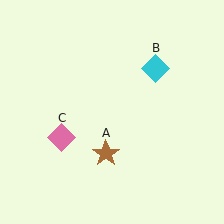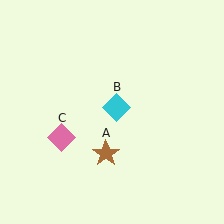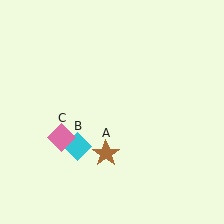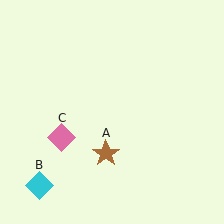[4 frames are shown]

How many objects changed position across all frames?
1 object changed position: cyan diamond (object B).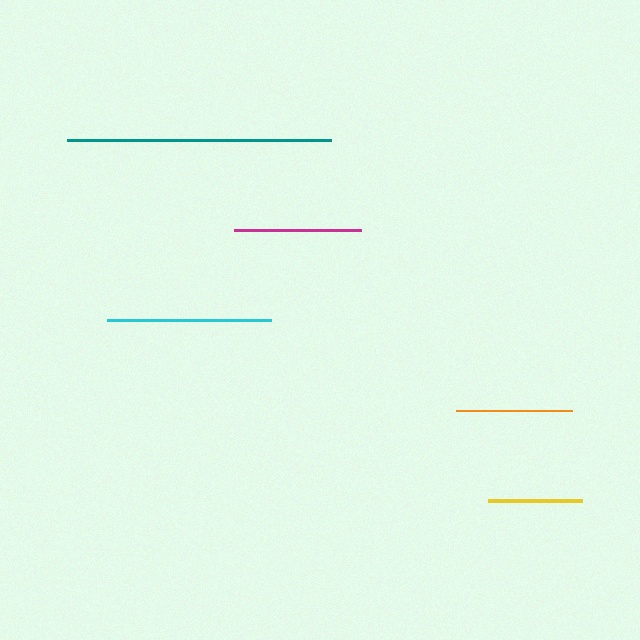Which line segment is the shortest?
The yellow line is the shortest at approximately 94 pixels.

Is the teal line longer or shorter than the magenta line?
The teal line is longer than the magenta line.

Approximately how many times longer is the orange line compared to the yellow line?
The orange line is approximately 1.2 times the length of the yellow line.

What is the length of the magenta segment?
The magenta segment is approximately 127 pixels long.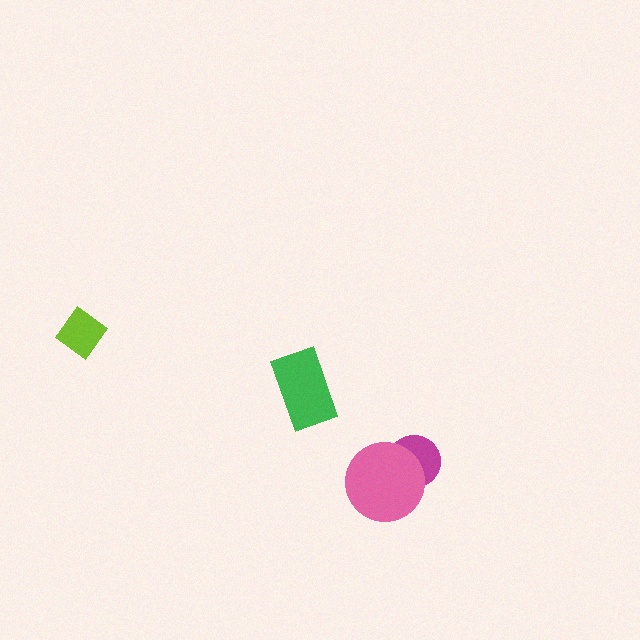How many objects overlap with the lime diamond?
0 objects overlap with the lime diamond.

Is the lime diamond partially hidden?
No, no other shape covers it.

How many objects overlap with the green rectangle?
0 objects overlap with the green rectangle.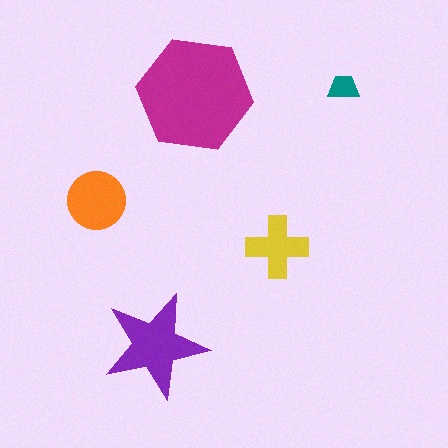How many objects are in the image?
There are 5 objects in the image.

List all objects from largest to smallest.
The magenta hexagon, the purple star, the orange circle, the yellow cross, the teal trapezoid.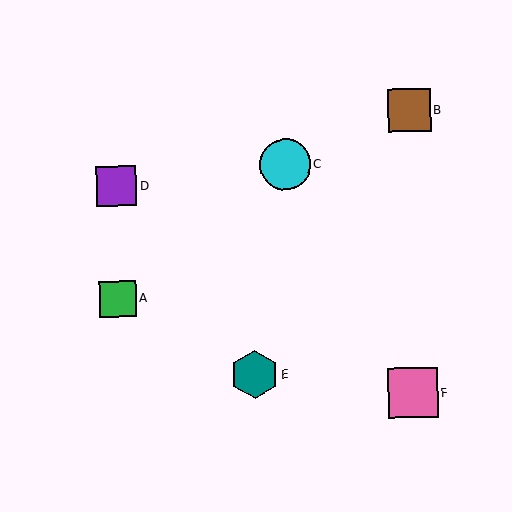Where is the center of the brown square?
The center of the brown square is at (409, 110).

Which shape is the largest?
The cyan circle (labeled C) is the largest.